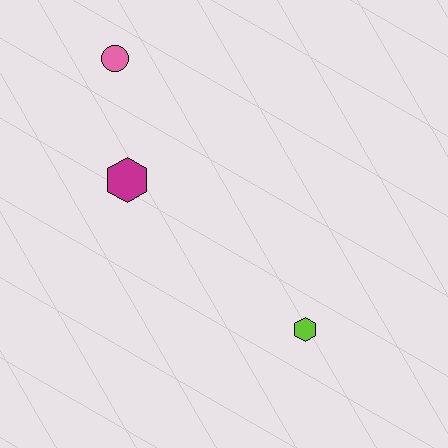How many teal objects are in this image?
There are no teal objects.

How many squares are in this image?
There are no squares.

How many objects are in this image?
There are 3 objects.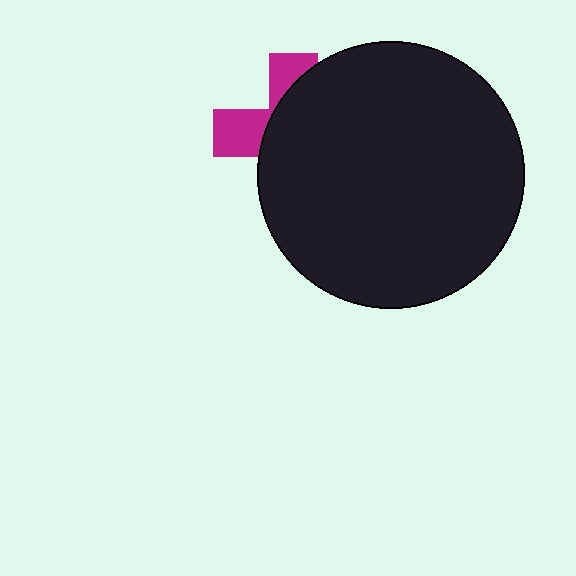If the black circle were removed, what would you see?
You would see the complete magenta cross.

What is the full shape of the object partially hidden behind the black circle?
The partially hidden object is a magenta cross.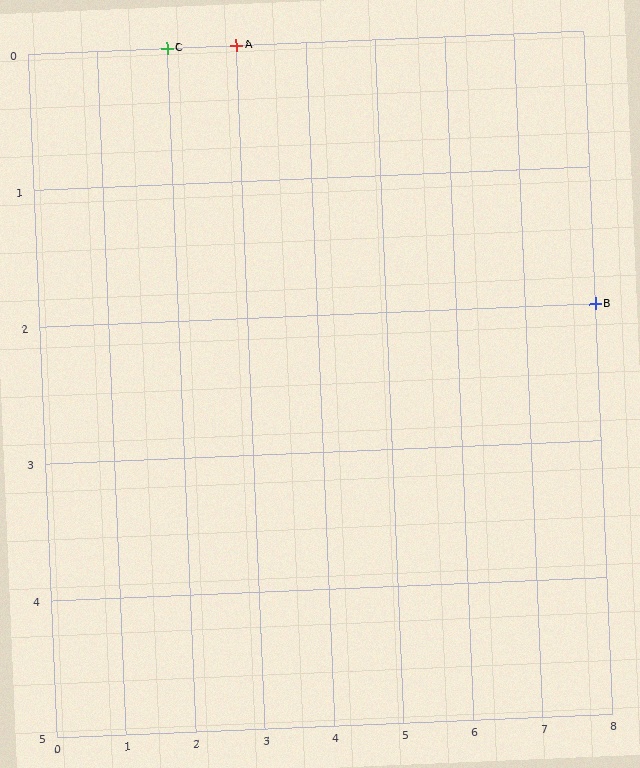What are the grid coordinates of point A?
Point A is at grid coordinates (3, 0).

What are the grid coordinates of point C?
Point C is at grid coordinates (2, 0).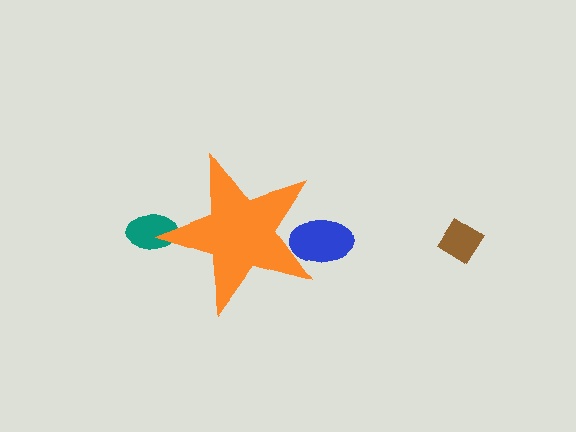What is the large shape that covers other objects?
An orange star.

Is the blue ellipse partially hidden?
Yes, the blue ellipse is partially hidden behind the orange star.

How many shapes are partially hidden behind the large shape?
2 shapes are partially hidden.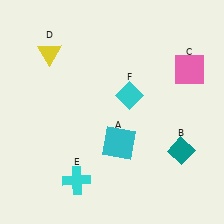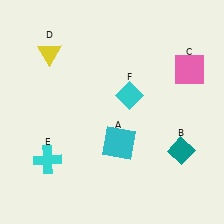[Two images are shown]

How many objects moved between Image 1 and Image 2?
1 object moved between the two images.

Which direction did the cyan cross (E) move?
The cyan cross (E) moved left.